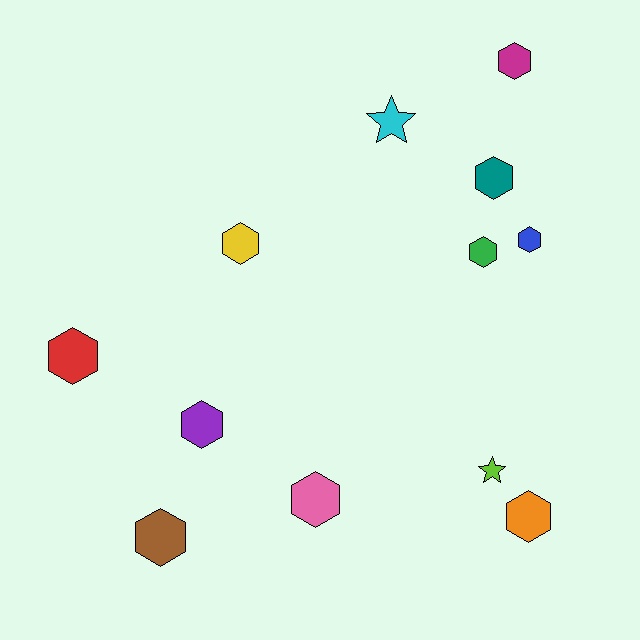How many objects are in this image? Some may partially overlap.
There are 12 objects.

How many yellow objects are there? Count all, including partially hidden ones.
There is 1 yellow object.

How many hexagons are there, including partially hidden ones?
There are 10 hexagons.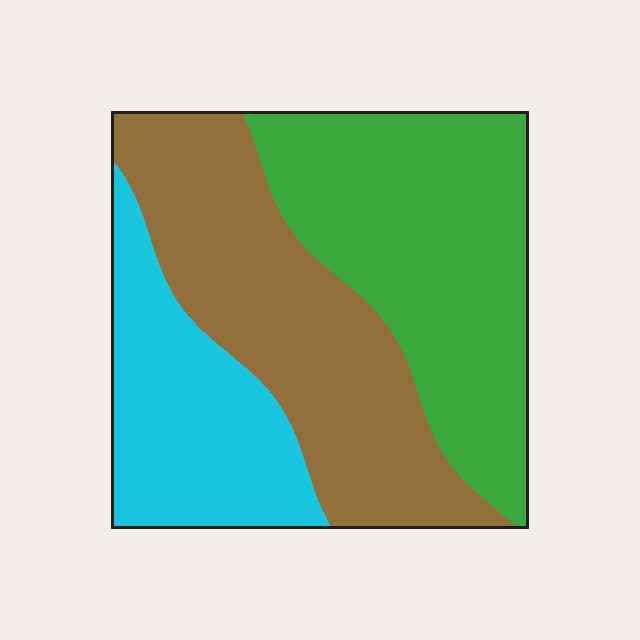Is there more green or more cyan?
Green.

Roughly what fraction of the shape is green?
Green covers 39% of the shape.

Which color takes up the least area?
Cyan, at roughly 25%.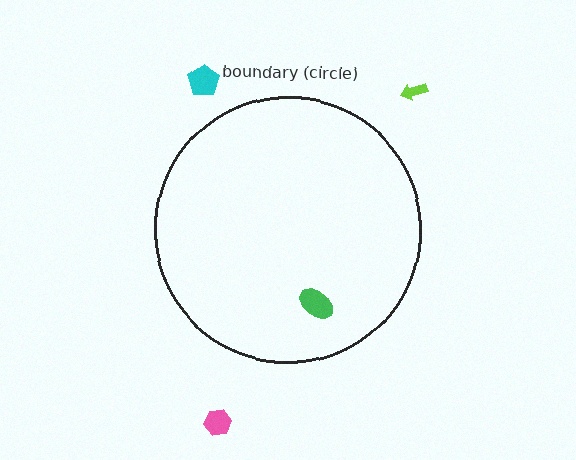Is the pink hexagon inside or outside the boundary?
Outside.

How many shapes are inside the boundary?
1 inside, 3 outside.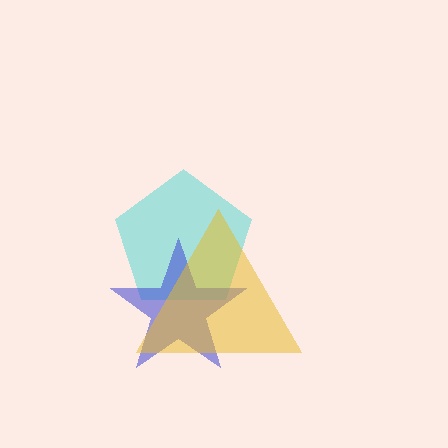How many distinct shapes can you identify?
There are 3 distinct shapes: a cyan pentagon, a blue star, a yellow triangle.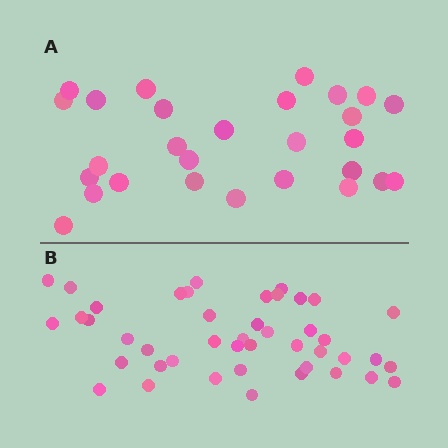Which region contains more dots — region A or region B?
Region B (the bottom region) has more dots.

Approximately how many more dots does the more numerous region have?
Region B has approximately 15 more dots than region A.